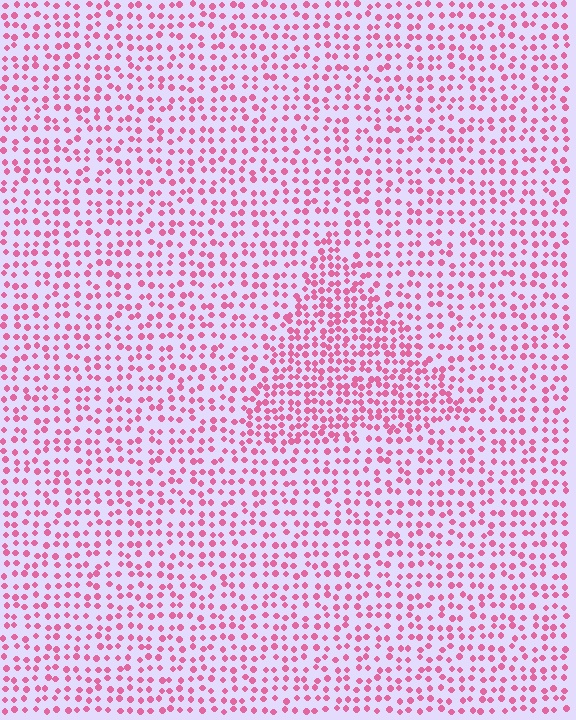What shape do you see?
I see a triangle.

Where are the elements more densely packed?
The elements are more densely packed inside the triangle boundary.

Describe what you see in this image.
The image contains small pink elements arranged at two different densities. A triangle-shaped region is visible where the elements are more densely packed than the surrounding area.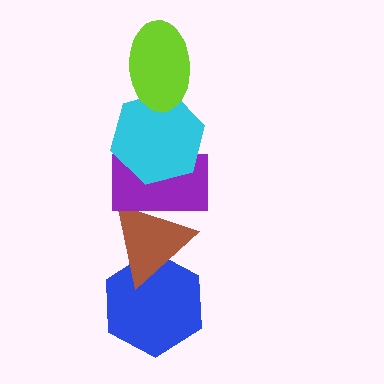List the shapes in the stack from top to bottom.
From top to bottom: the lime ellipse, the cyan hexagon, the purple rectangle, the brown triangle, the blue hexagon.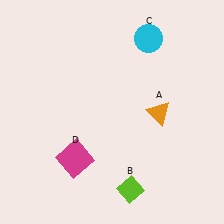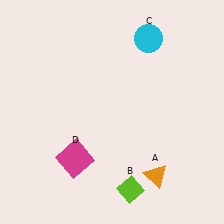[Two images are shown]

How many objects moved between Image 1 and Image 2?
1 object moved between the two images.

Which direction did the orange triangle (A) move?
The orange triangle (A) moved down.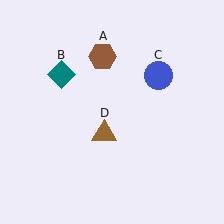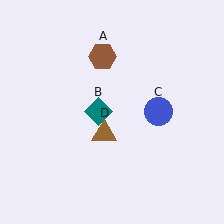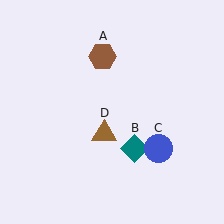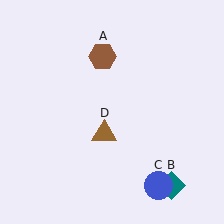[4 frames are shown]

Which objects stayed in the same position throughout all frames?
Brown hexagon (object A) and brown triangle (object D) remained stationary.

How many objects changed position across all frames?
2 objects changed position: teal diamond (object B), blue circle (object C).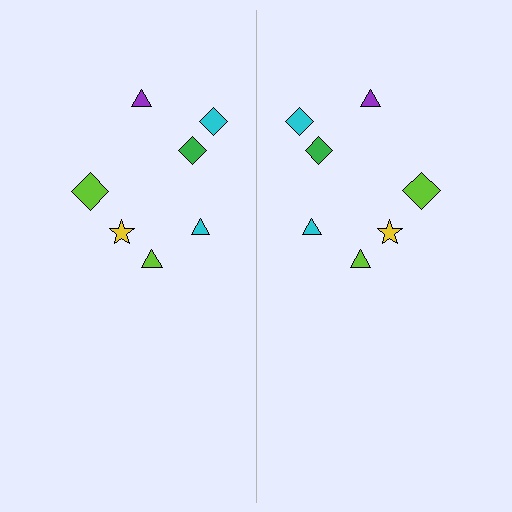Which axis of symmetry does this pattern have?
The pattern has a vertical axis of symmetry running through the center of the image.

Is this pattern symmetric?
Yes, this pattern has bilateral (reflection) symmetry.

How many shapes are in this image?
There are 14 shapes in this image.